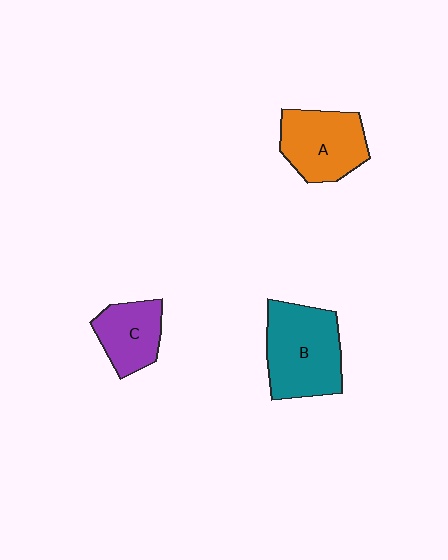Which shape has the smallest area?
Shape C (purple).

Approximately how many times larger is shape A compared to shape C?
Approximately 1.4 times.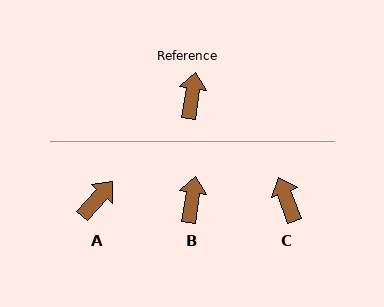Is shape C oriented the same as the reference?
No, it is off by about 28 degrees.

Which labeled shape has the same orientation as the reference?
B.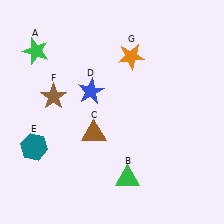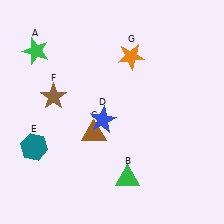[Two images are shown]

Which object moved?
The blue star (D) moved down.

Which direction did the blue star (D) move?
The blue star (D) moved down.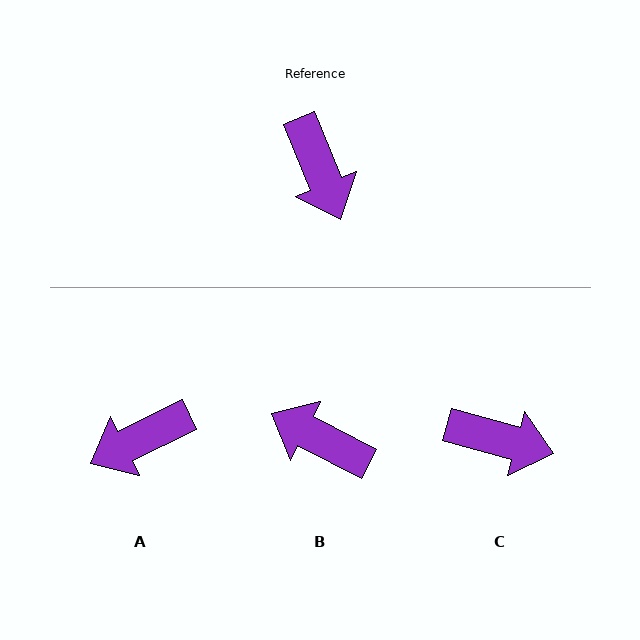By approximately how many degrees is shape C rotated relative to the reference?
Approximately 53 degrees counter-clockwise.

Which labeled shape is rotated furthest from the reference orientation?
B, about 140 degrees away.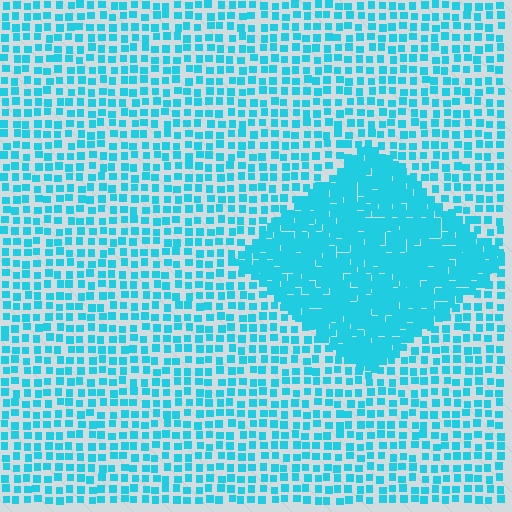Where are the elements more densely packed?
The elements are more densely packed inside the diamond boundary.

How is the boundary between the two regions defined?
The boundary is defined by a change in element density (approximately 2.4x ratio). All elements are the same color, size, and shape.